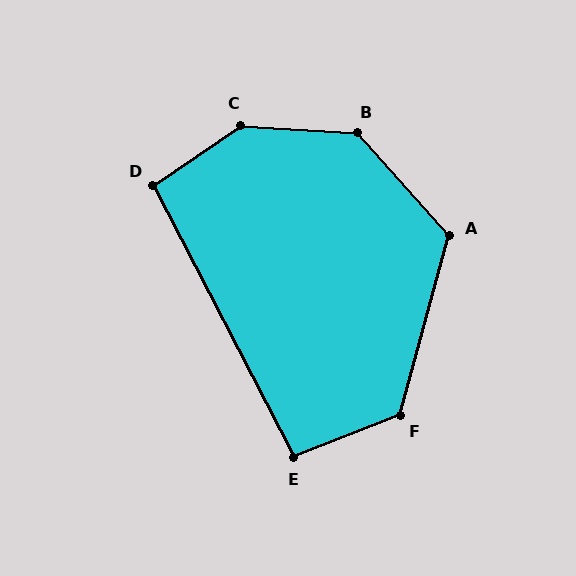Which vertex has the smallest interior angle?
E, at approximately 96 degrees.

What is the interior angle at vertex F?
Approximately 127 degrees (obtuse).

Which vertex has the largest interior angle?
C, at approximately 142 degrees.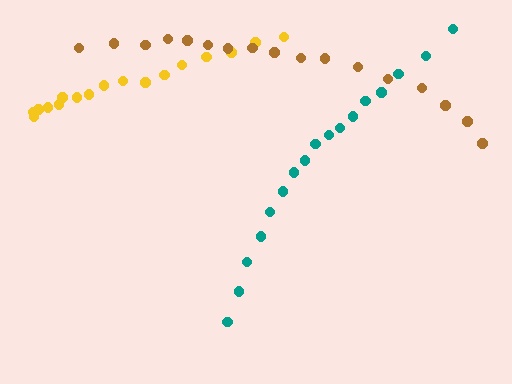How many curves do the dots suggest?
There are 3 distinct paths.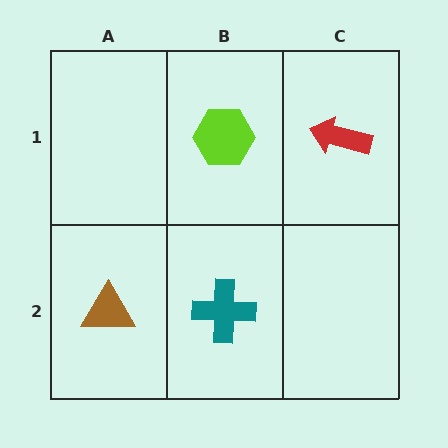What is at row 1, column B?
A lime hexagon.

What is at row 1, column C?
A red arrow.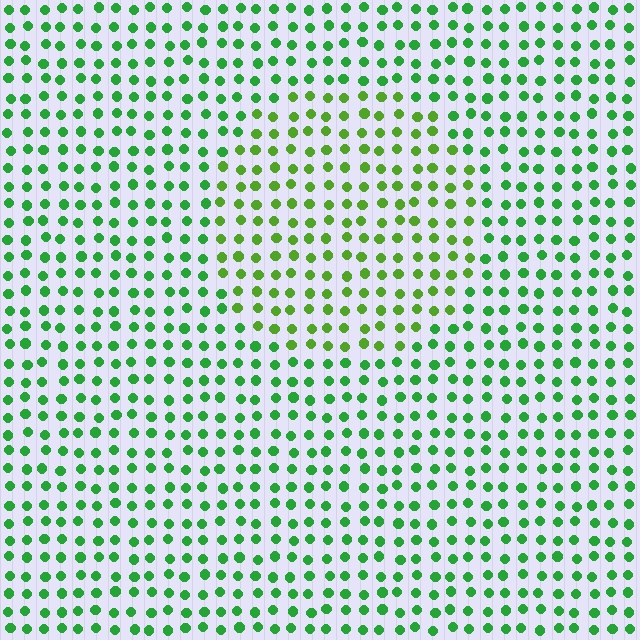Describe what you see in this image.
The image is filled with small green elements in a uniform arrangement. A circle-shaped region is visible where the elements are tinted to a slightly different hue, forming a subtle color boundary.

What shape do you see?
I see a circle.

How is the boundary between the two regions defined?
The boundary is defined purely by a slight shift in hue (about 29 degrees). Spacing, size, and orientation are identical on both sides.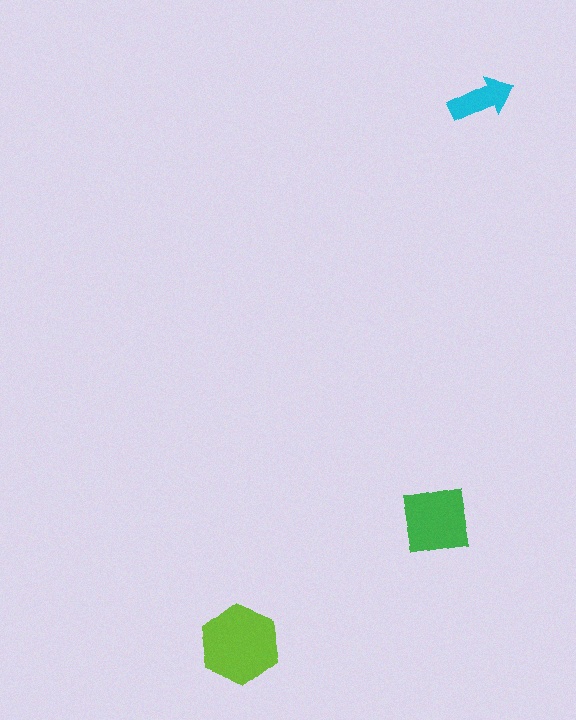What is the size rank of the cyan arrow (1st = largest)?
3rd.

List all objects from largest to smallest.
The lime hexagon, the green square, the cyan arrow.